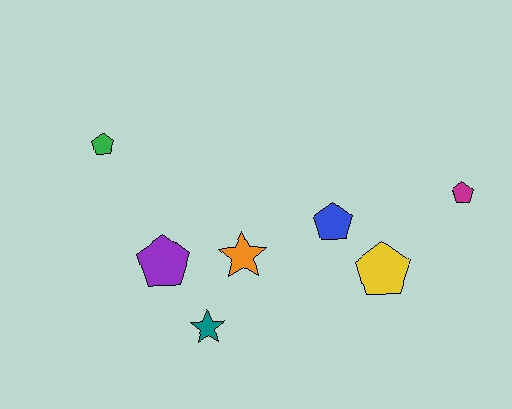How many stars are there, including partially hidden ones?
There are 2 stars.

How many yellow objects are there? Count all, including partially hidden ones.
There is 1 yellow object.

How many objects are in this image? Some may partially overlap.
There are 7 objects.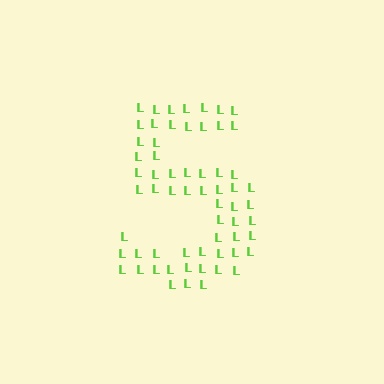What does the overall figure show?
The overall figure shows the digit 5.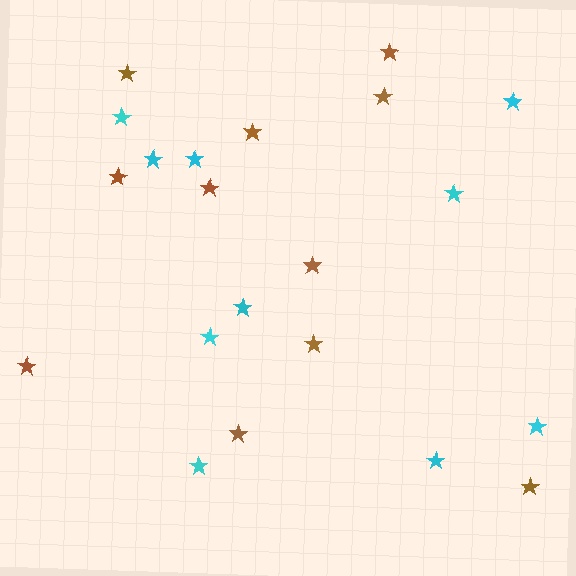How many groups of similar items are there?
There are 2 groups: one group of brown stars (11) and one group of cyan stars (10).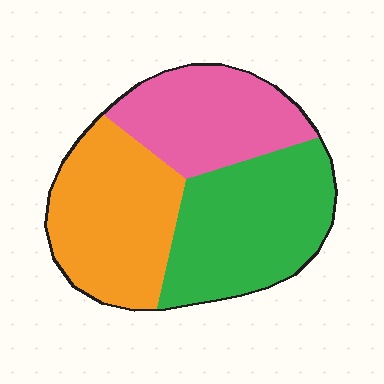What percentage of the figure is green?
Green covers around 35% of the figure.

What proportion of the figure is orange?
Orange takes up about one third (1/3) of the figure.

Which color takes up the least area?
Pink, at roughly 30%.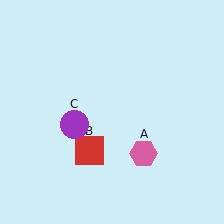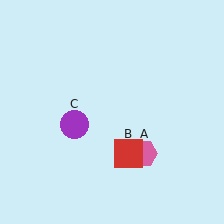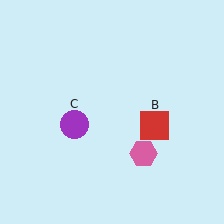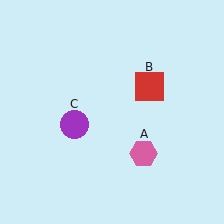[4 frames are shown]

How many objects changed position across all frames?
1 object changed position: red square (object B).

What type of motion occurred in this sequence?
The red square (object B) rotated counterclockwise around the center of the scene.